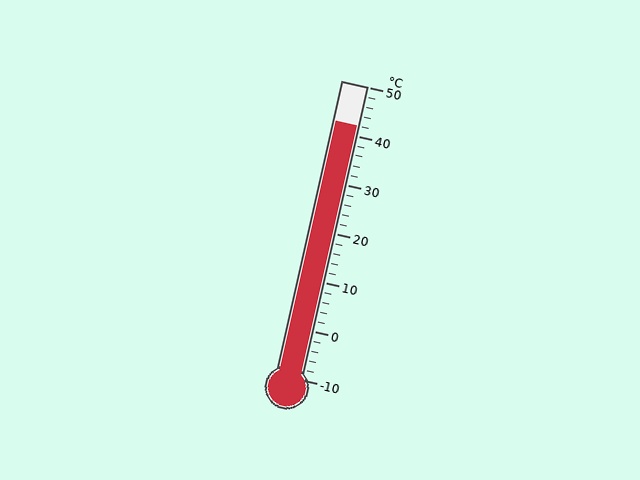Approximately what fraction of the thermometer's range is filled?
The thermometer is filled to approximately 85% of its range.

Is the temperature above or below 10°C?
The temperature is above 10°C.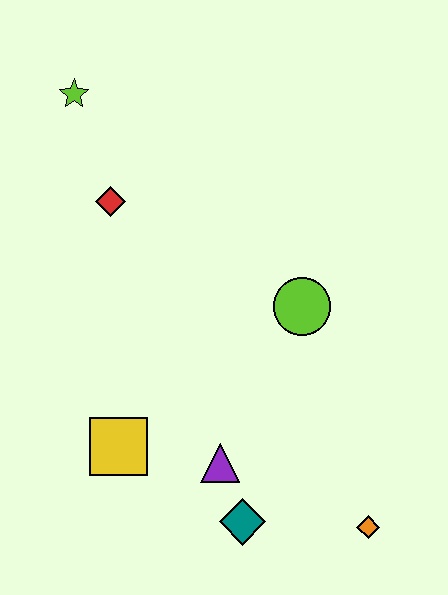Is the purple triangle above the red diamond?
No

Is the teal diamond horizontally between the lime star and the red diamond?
No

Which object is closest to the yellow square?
The purple triangle is closest to the yellow square.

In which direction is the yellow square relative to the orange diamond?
The yellow square is to the left of the orange diamond.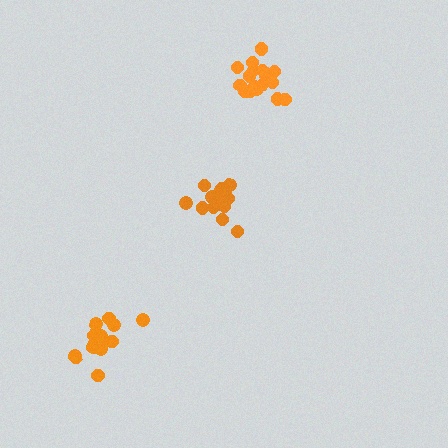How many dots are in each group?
Group 1: 18 dots, Group 2: 15 dots, Group 3: 15 dots (48 total).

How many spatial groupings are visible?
There are 3 spatial groupings.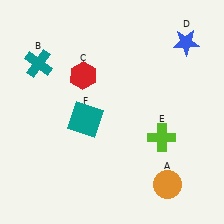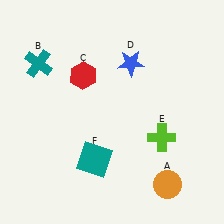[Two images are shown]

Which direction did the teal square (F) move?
The teal square (F) moved down.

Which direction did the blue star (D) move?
The blue star (D) moved left.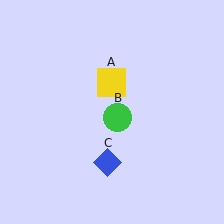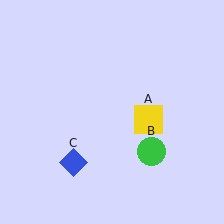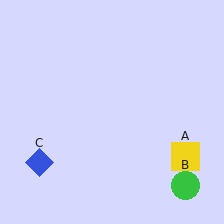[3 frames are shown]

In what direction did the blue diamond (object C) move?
The blue diamond (object C) moved left.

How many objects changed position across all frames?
3 objects changed position: yellow square (object A), green circle (object B), blue diamond (object C).